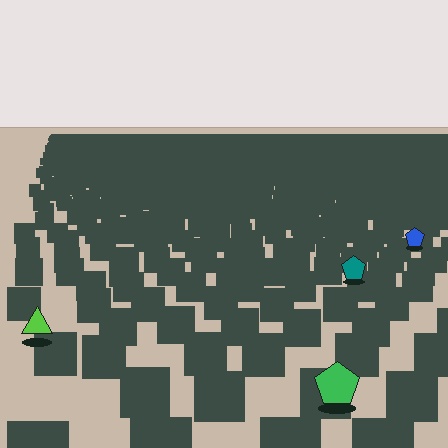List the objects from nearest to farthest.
From nearest to farthest: the green pentagon, the lime triangle, the teal pentagon, the blue pentagon.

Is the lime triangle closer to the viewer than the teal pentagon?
Yes. The lime triangle is closer — you can tell from the texture gradient: the ground texture is coarser near it.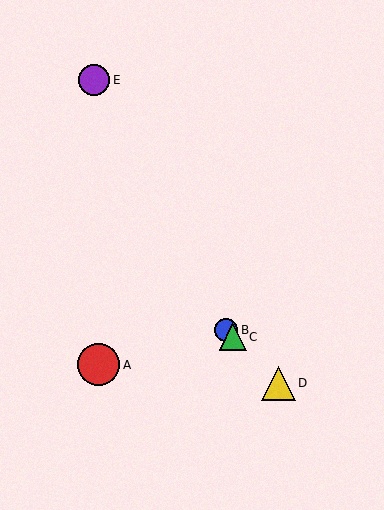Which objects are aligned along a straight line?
Objects B, C, D are aligned along a straight line.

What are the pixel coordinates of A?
Object A is at (99, 365).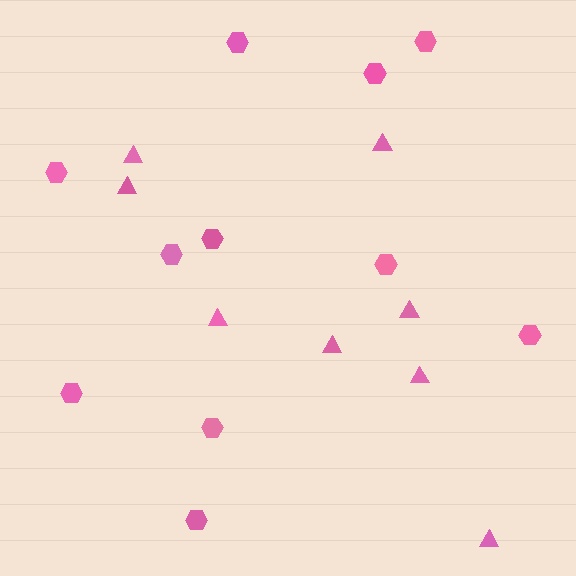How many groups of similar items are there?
There are 2 groups: one group of hexagons (11) and one group of triangles (8).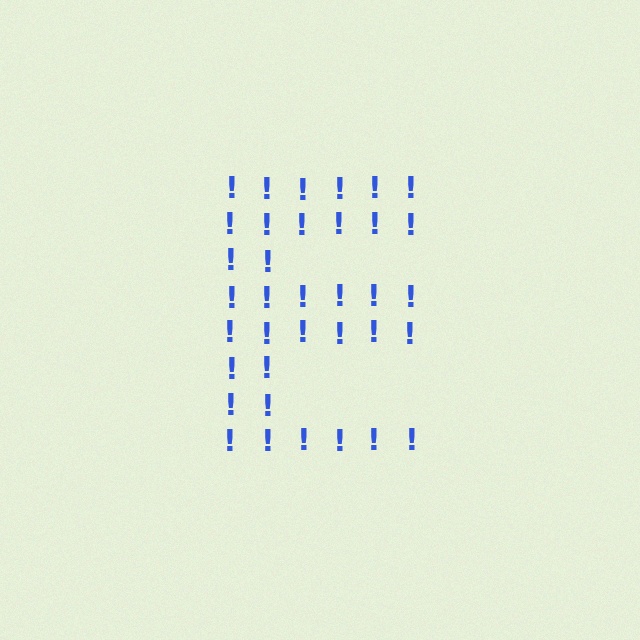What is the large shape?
The large shape is the letter E.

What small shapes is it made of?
It is made of small exclamation marks.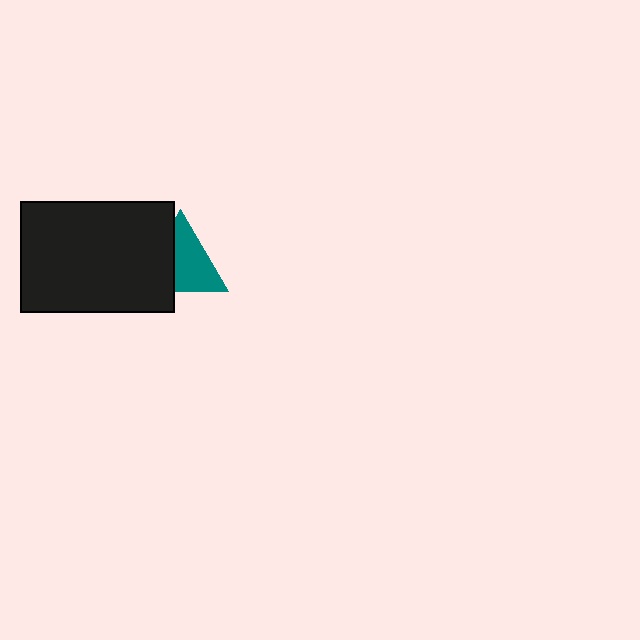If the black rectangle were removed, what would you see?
You would see the complete teal triangle.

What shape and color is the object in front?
The object in front is a black rectangle.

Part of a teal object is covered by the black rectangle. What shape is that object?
It is a triangle.